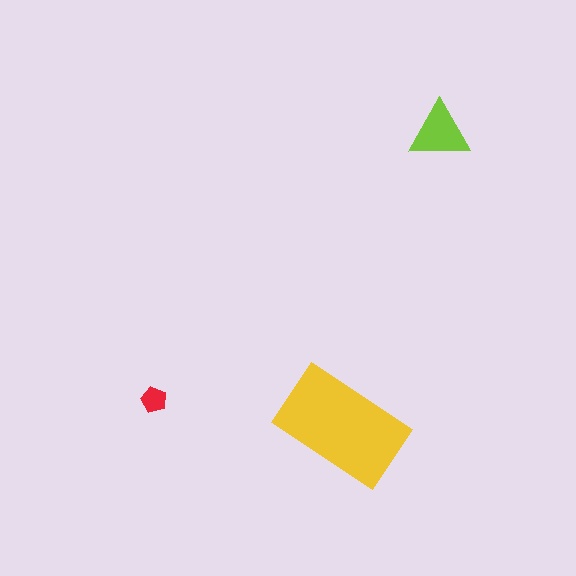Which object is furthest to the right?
The lime triangle is rightmost.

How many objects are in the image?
There are 3 objects in the image.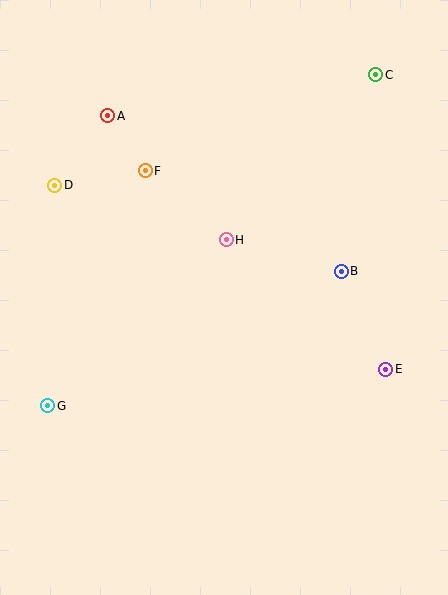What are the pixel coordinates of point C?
Point C is at (376, 75).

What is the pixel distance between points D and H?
The distance between D and H is 180 pixels.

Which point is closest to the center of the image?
Point H at (226, 240) is closest to the center.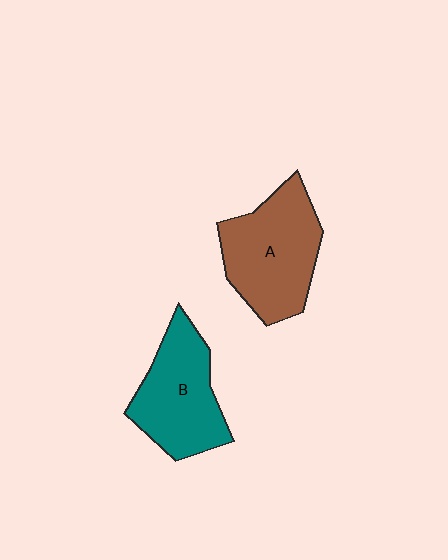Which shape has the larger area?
Shape A (brown).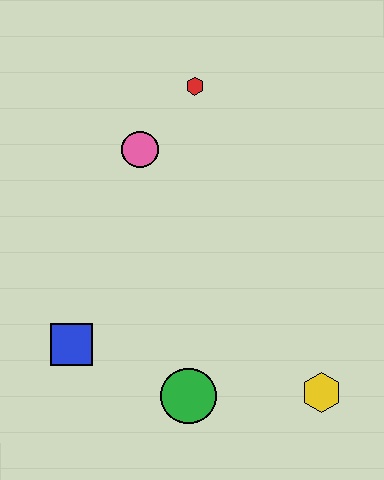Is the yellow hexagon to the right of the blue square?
Yes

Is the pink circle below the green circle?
No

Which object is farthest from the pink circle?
The yellow hexagon is farthest from the pink circle.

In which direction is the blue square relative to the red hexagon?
The blue square is below the red hexagon.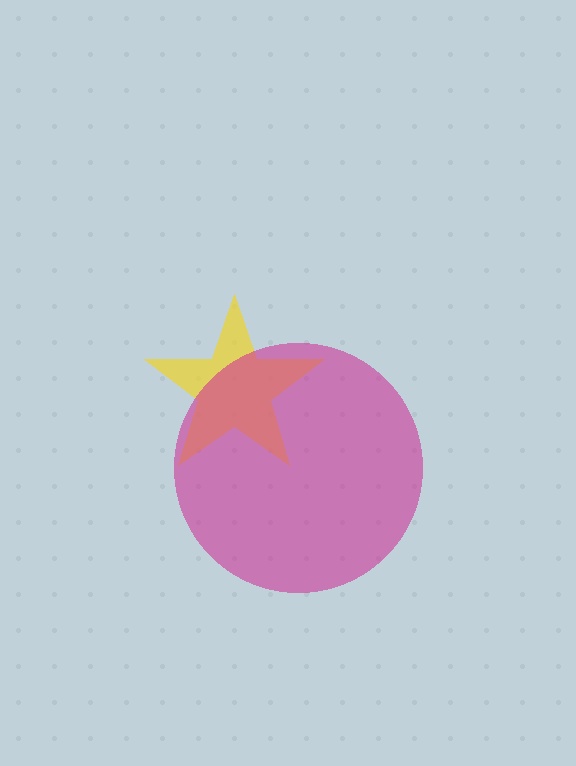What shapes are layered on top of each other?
The layered shapes are: a yellow star, a magenta circle.